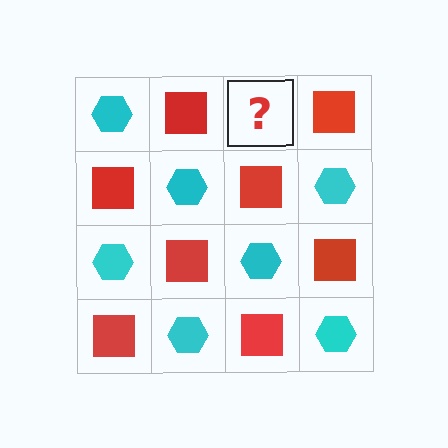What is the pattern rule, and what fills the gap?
The rule is that it alternates cyan hexagon and red square in a checkerboard pattern. The gap should be filled with a cyan hexagon.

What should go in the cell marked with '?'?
The missing cell should contain a cyan hexagon.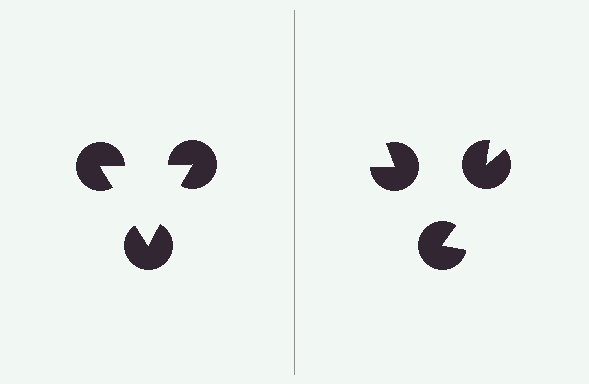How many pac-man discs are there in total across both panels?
6 — 3 on each side.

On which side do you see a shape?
An illusory triangle appears on the left side. On the right side the wedge cuts are rotated, so no coherent shape forms.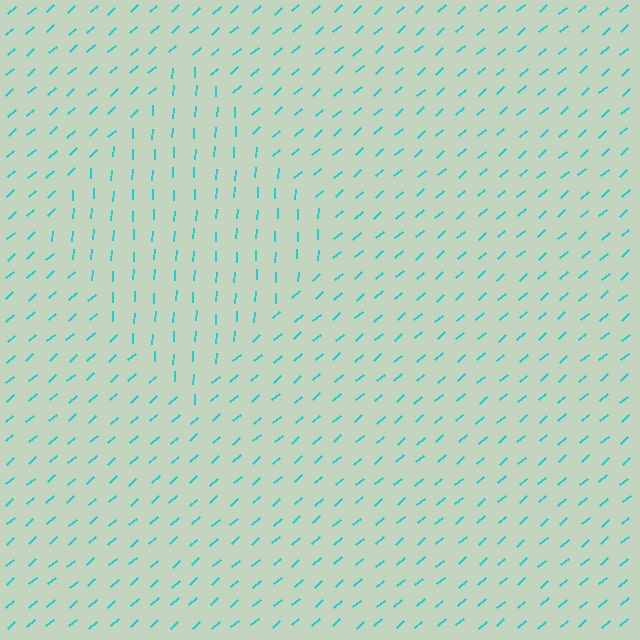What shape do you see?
I see a diamond.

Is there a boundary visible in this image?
Yes, there is a texture boundary formed by a change in line orientation.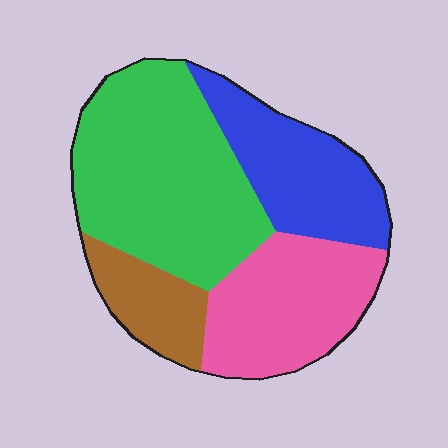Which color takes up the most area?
Green, at roughly 40%.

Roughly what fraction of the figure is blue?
Blue takes up about one fifth (1/5) of the figure.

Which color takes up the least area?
Brown, at roughly 10%.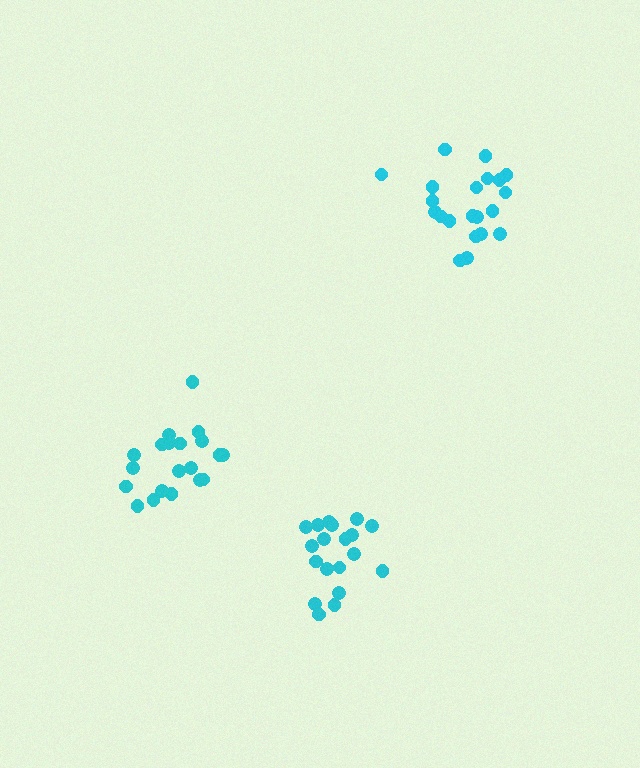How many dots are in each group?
Group 1: 19 dots, Group 2: 20 dots, Group 3: 21 dots (60 total).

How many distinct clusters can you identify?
There are 3 distinct clusters.